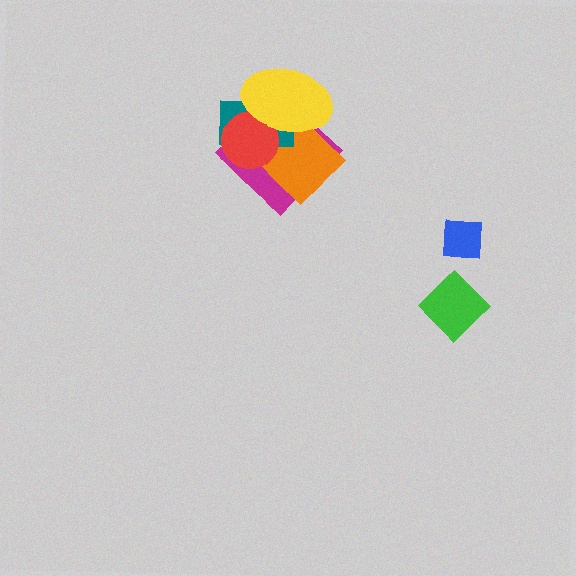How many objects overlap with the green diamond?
0 objects overlap with the green diamond.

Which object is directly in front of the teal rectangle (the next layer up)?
The red circle is directly in front of the teal rectangle.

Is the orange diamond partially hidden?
Yes, it is partially covered by another shape.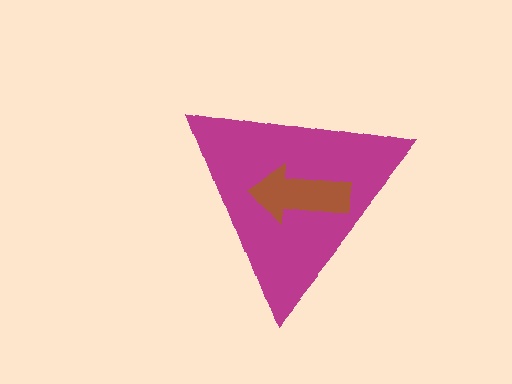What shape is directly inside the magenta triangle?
The brown arrow.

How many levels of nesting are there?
2.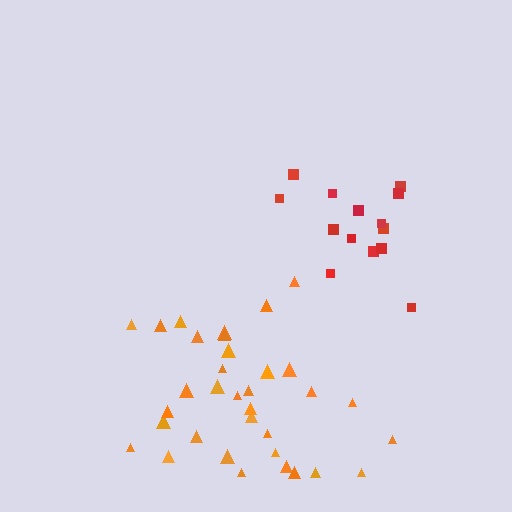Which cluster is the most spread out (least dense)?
Orange.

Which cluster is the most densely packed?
Red.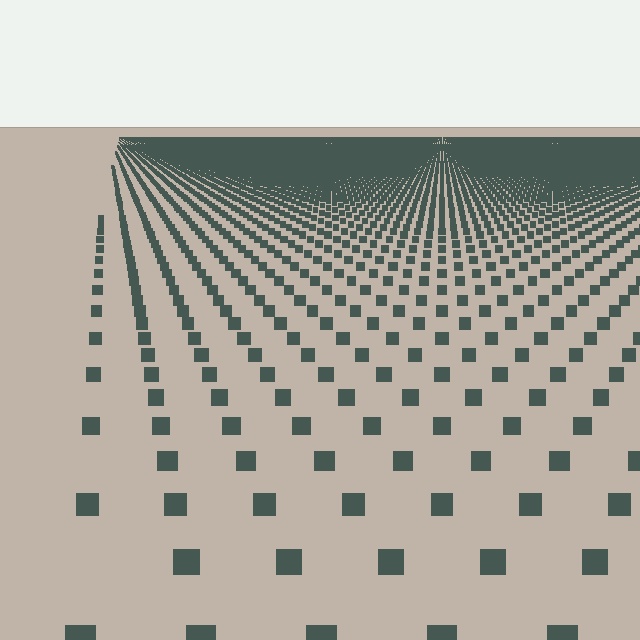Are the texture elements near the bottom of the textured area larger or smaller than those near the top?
Larger. Near the bottom, elements are closer to the viewer and appear at a bigger on-screen size.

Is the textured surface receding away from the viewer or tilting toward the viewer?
The surface is receding away from the viewer. Texture elements get smaller and denser toward the top.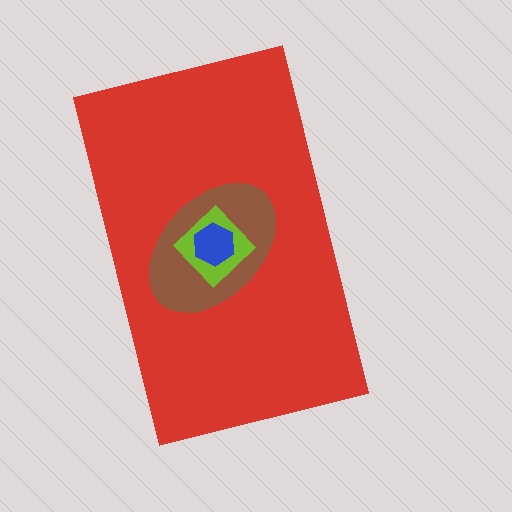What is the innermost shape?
The blue hexagon.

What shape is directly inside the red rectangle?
The brown ellipse.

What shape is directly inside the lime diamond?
The blue hexagon.